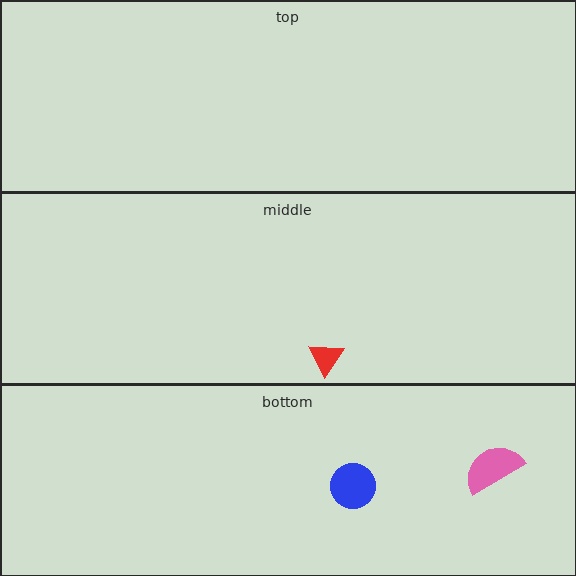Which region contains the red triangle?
The middle region.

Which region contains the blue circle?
The bottom region.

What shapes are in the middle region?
The red triangle.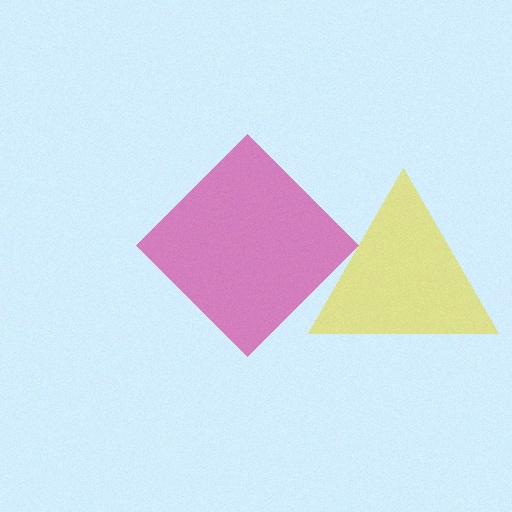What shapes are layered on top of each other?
The layered shapes are: a magenta diamond, a yellow triangle.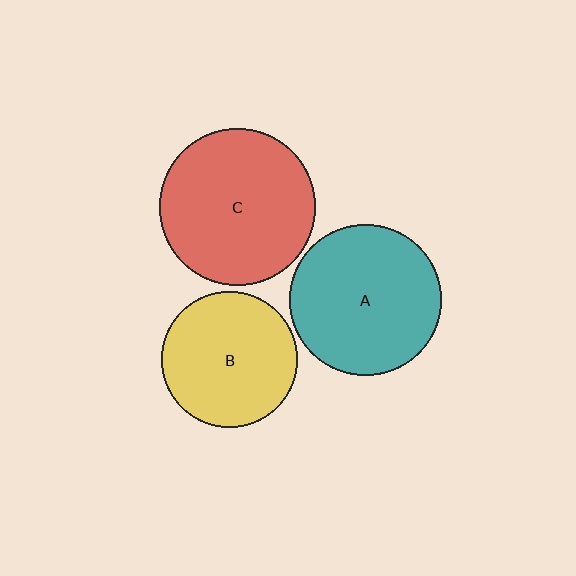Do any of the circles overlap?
No, none of the circles overlap.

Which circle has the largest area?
Circle C (red).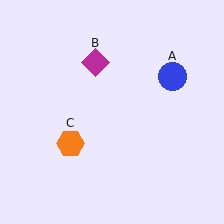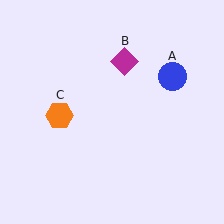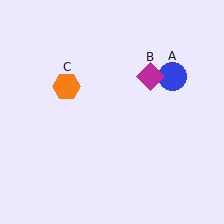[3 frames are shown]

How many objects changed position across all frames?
2 objects changed position: magenta diamond (object B), orange hexagon (object C).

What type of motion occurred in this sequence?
The magenta diamond (object B), orange hexagon (object C) rotated clockwise around the center of the scene.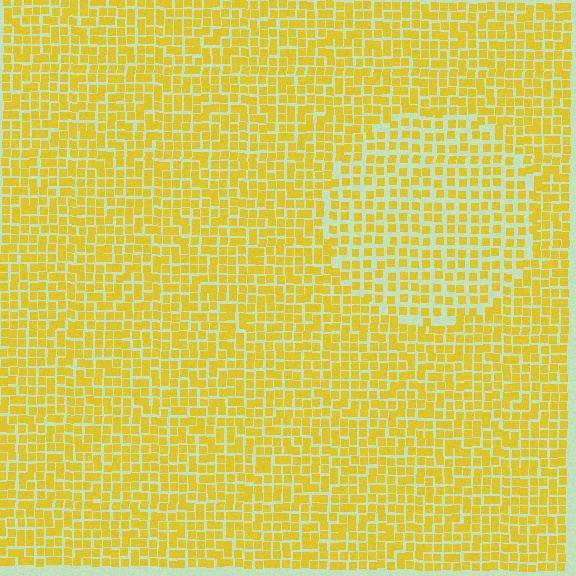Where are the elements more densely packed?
The elements are more densely packed outside the circle boundary.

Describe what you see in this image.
The image contains small yellow elements arranged at two different densities. A circle-shaped region is visible where the elements are less densely packed than the surrounding area.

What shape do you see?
I see a circle.